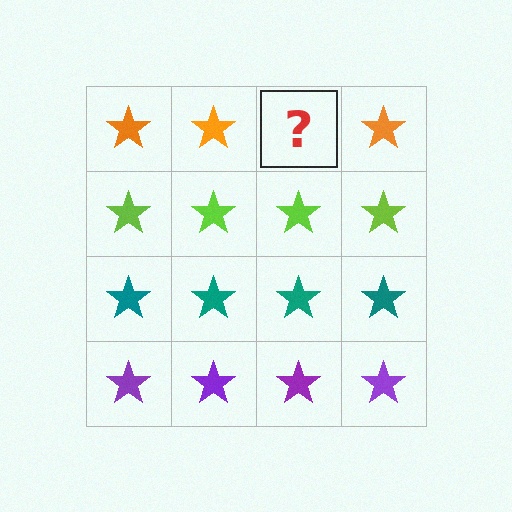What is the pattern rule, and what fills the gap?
The rule is that each row has a consistent color. The gap should be filled with an orange star.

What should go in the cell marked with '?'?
The missing cell should contain an orange star.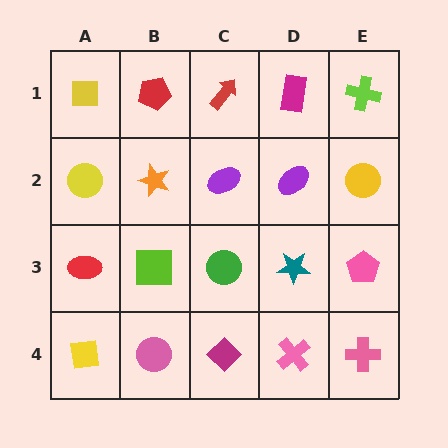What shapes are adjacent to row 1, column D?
A purple ellipse (row 2, column D), a red arrow (row 1, column C), a lime cross (row 1, column E).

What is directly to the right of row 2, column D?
A yellow circle.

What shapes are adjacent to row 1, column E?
A yellow circle (row 2, column E), a magenta rectangle (row 1, column D).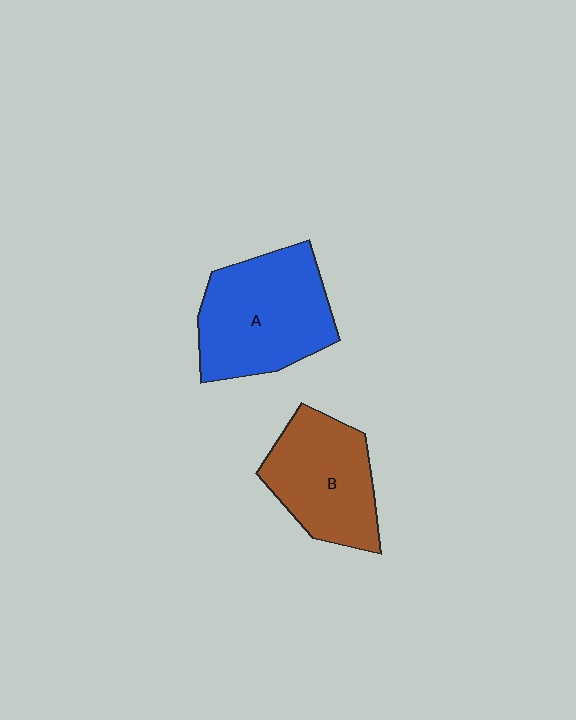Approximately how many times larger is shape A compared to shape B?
Approximately 1.2 times.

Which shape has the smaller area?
Shape B (brown).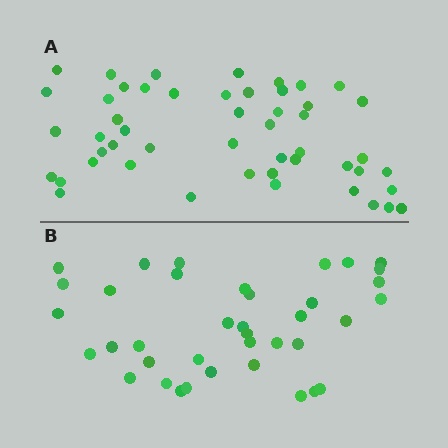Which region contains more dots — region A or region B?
Region A (the top region) has more dots.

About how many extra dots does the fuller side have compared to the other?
Region A has roughly 12 or so more dots than region B.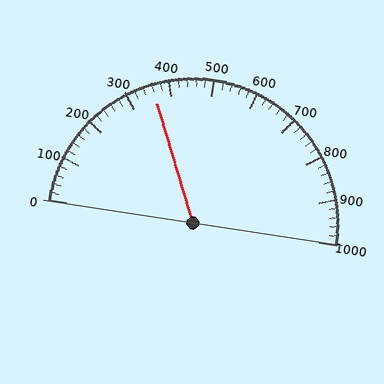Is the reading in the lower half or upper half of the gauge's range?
The reading is in the lower half of the range (0 to 1000).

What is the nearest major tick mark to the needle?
The nearest major tick mark is 400.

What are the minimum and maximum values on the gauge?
The gauge ranges from 0 to 1000.